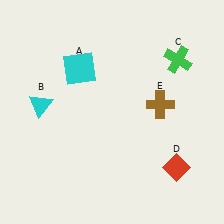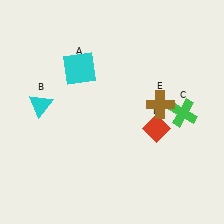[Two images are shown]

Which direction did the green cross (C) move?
The green cross (C) moved down.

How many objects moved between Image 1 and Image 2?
2 objects moved between the two images.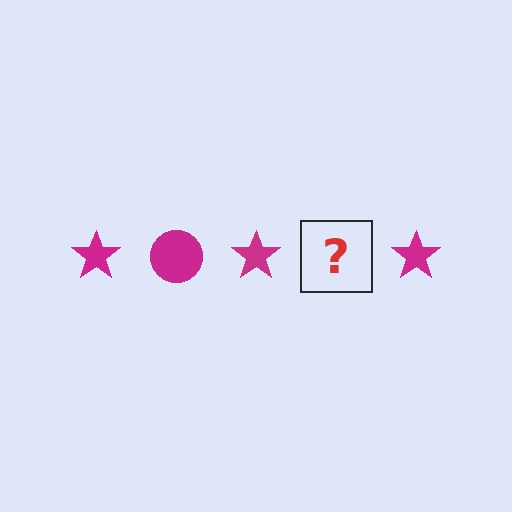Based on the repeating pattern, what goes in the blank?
The blank should be a magenta circle.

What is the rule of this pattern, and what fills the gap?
The rule is that the pattern cycles through star, circle shapes in magenta. The gap should be filled with a magenta circle.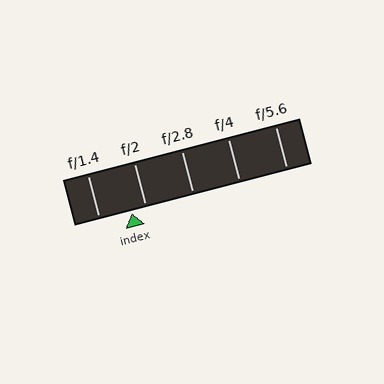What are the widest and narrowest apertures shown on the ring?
The widest aperture shown is f/1.4 and the narrowest is f/5.6.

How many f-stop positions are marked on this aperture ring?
There are 5 f-stop positions marked.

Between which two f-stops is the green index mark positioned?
The index mark is between f/1.4 and f/2.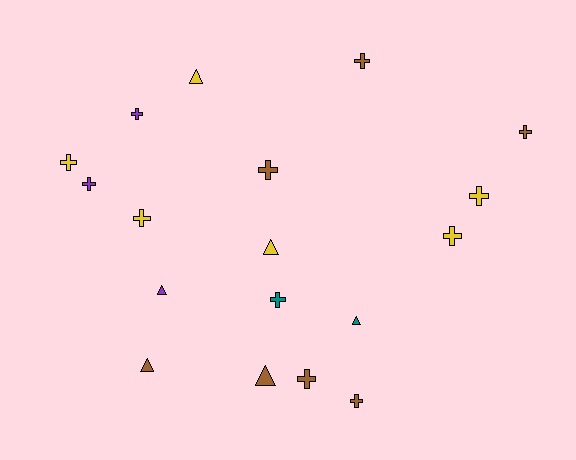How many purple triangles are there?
There is 1 purple triangle.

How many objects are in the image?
There are 18 objects.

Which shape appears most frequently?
Cross, with 12 objects.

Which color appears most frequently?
Brown, with 7 objects.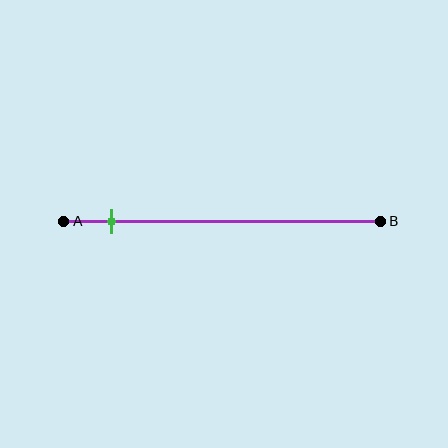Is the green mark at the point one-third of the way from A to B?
No, the mark is at about 15% from A, not at the 33% one-third point.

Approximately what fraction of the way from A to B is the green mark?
The green mark is approximately 15% of the way from A to B.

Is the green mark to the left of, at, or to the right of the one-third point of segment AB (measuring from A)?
The green mark is to the left of the one-third point of segment AB.